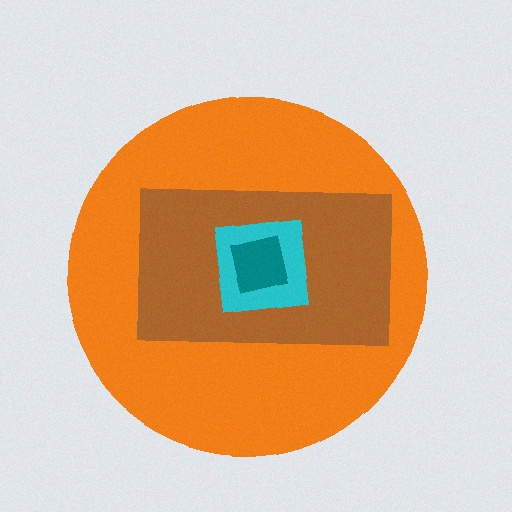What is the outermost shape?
The orange circle.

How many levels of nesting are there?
4.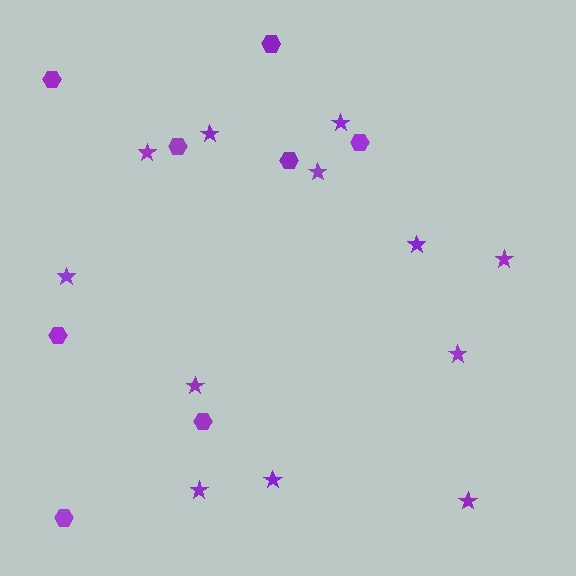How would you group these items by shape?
There are 2 groups: one group of stars (12) and one group of hexagons (8).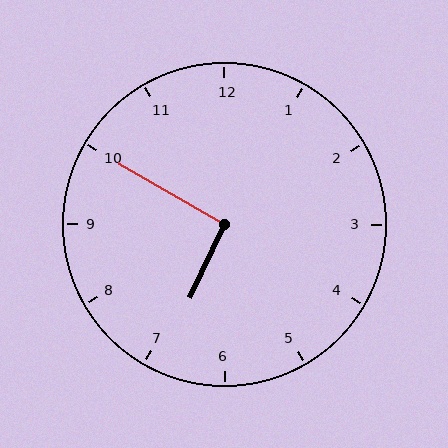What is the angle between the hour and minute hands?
Approximately 95 degrees.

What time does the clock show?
6:50.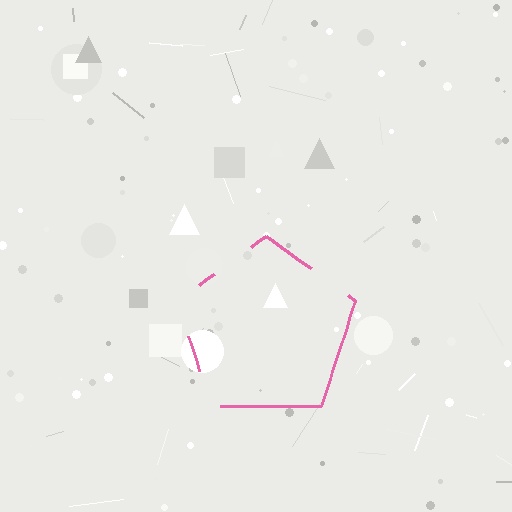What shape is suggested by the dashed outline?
The dashed outline suggests a pentagon.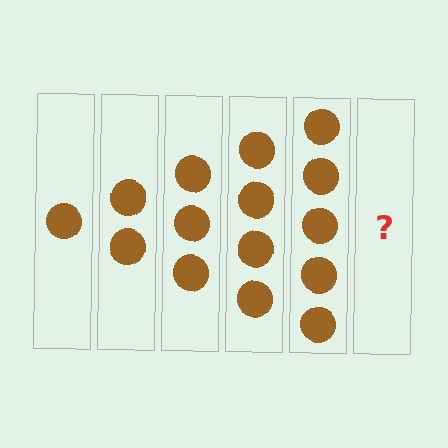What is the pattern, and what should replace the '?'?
The pattern is that each step adds one more circle. The '?' should be 6 circles.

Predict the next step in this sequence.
The next step is 6 circles.